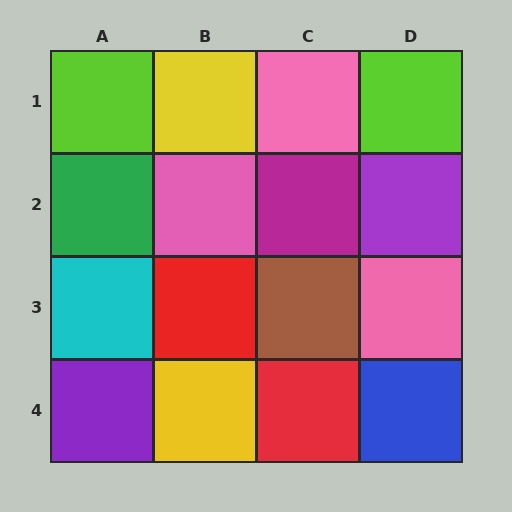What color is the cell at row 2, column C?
Magenta.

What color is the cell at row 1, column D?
Lime.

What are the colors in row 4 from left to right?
Purple, yellow, red, blue.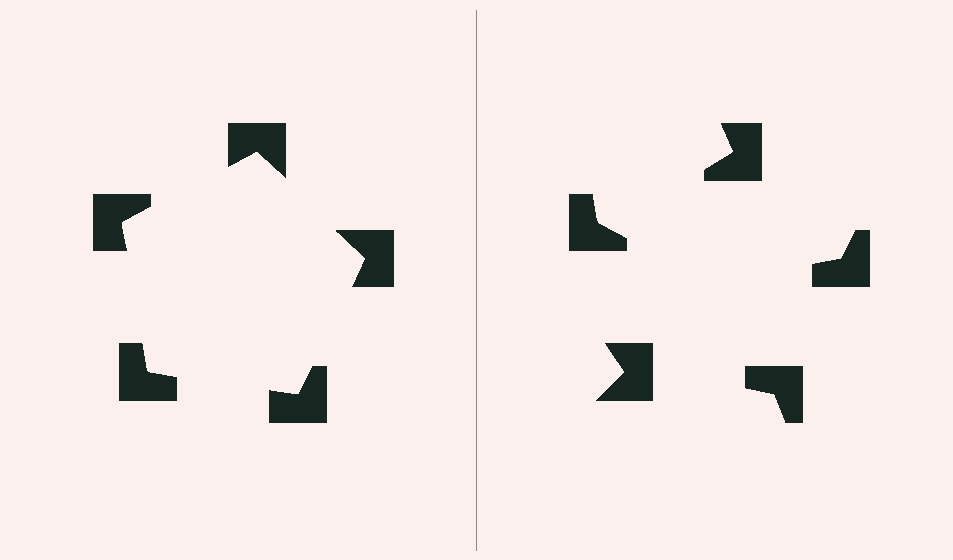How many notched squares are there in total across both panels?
10 — 5 on each side.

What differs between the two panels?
The notched squares are positioned identically on both sides; only the wedge orientations differ. On the left they align to a pentagon; on the right they are misaligned.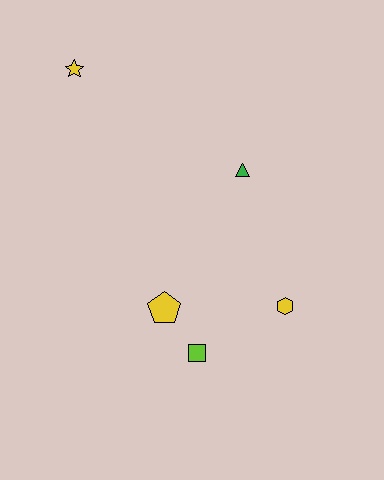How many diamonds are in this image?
There are no diamonds.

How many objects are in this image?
There are 5 objects.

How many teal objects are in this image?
There are no teal objects.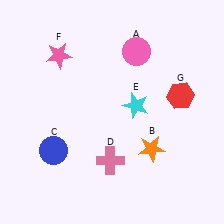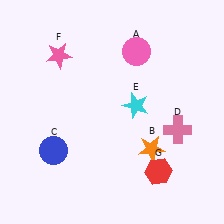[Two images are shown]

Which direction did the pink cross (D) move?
The pink cross (D) moved right.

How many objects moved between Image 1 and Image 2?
2 objects moved between the two images.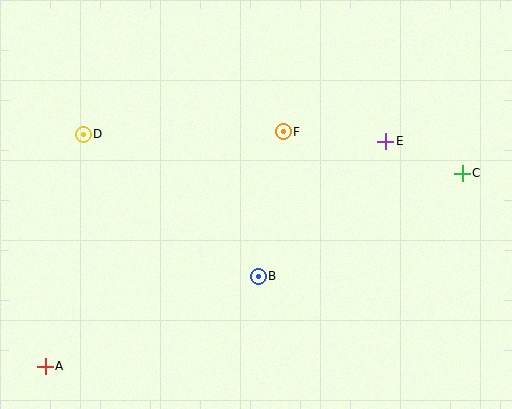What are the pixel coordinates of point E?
Point E is at (386, 141).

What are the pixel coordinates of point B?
Point B is at (258, 276).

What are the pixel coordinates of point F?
Point F is at (283, 132).